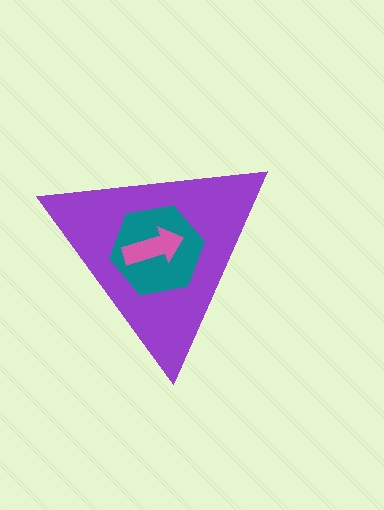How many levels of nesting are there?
3.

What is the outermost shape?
The purple triangle.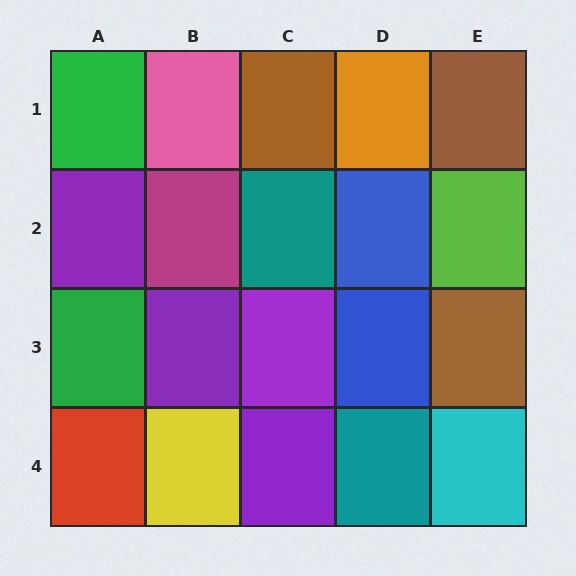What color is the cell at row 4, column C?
Purple.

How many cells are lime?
1 cell is lime.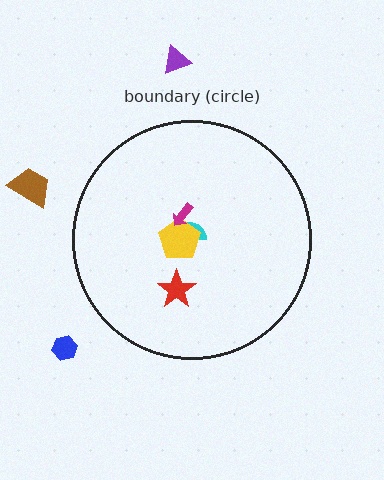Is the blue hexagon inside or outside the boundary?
Outside.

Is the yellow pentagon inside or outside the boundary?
Inside.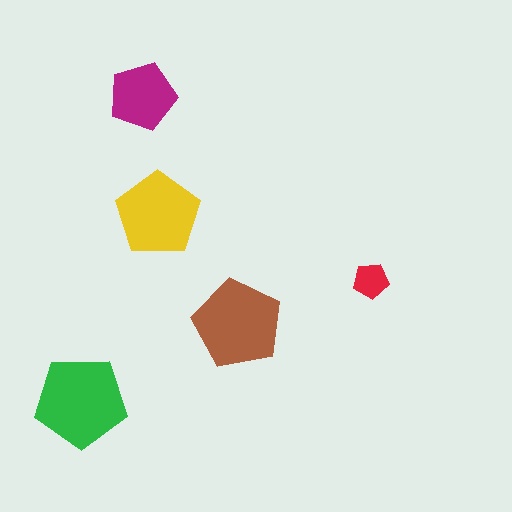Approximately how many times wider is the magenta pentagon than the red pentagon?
About 2 times wider.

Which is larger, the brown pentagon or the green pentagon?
The green one.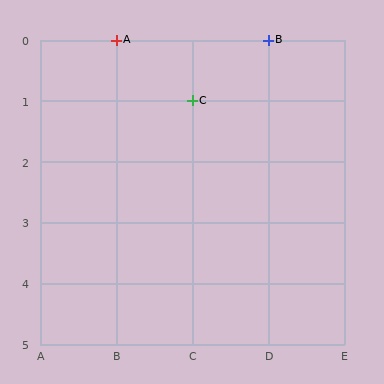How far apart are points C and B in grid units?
Points C and B are 1 column and 1 row apart (about 1.4 grid units diagonally).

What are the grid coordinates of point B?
Point B is at grid coordinates (D, 0).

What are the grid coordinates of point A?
Point A is at grid coordinates (B, 0).